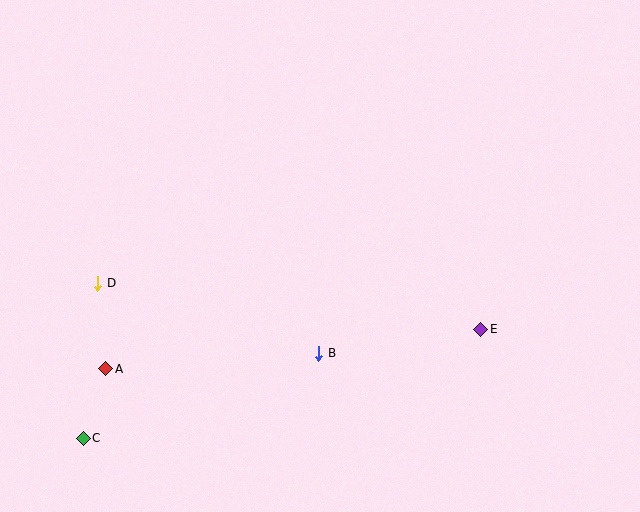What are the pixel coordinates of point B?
Point B is at (319, 353).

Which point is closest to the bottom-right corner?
Point E is closest to the bottom-right corner.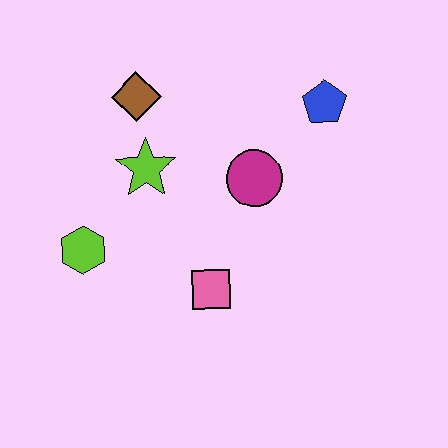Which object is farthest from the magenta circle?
The lime hexagon is farthest from the magenta circle.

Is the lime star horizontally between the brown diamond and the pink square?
Yes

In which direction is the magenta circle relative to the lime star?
The magenta circle is to the right of the lime star.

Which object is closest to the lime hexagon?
The lime star is closest to the lime hexagon.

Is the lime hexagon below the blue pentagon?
Yes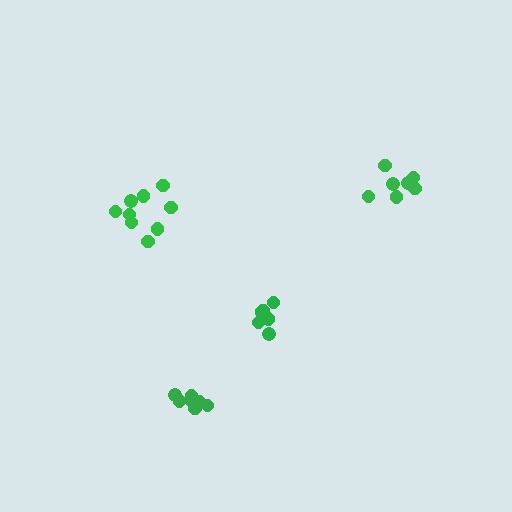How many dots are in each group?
Group 1: 6 dots, Group 2: 9 dots, Group 3: 7 dots, Group 4: 7 dots (29 total).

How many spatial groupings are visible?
There are 4 spatial groupings.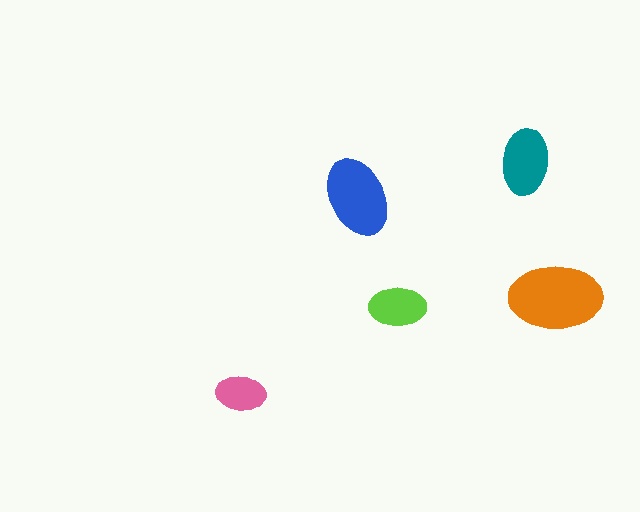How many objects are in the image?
There are 5 objects in the image.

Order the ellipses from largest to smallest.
the orange one, the blue one, the teal one, the lime one, the pink one.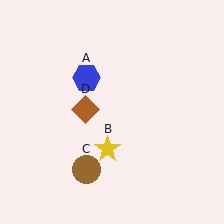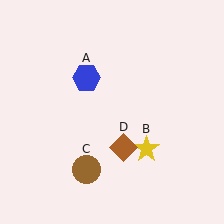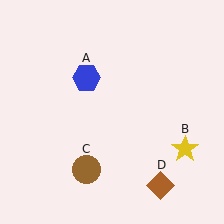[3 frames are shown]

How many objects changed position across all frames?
2 objects changed position: yellow star (object B), brown diamond (object D).